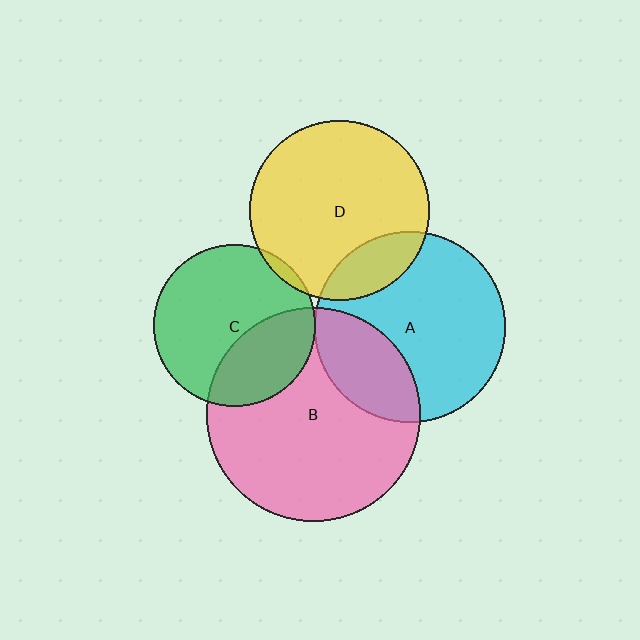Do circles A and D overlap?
Yes.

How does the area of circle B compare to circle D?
Approximately 1.4 times.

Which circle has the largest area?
Circle B (pink).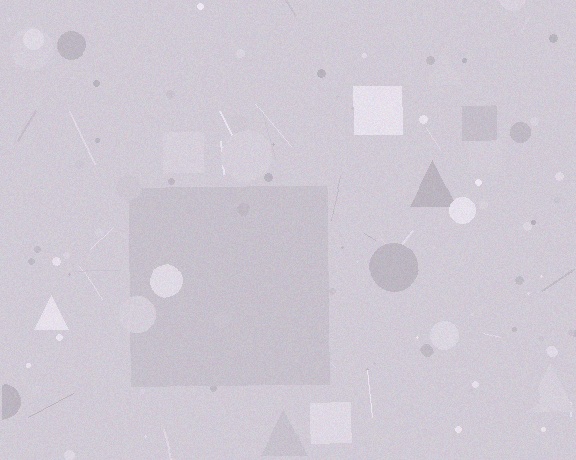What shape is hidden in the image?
A square is hidden in the image.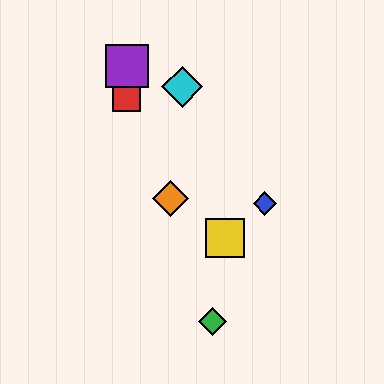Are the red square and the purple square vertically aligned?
Yes, both are at x≈127.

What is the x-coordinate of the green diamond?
The green diamond is at x≈212.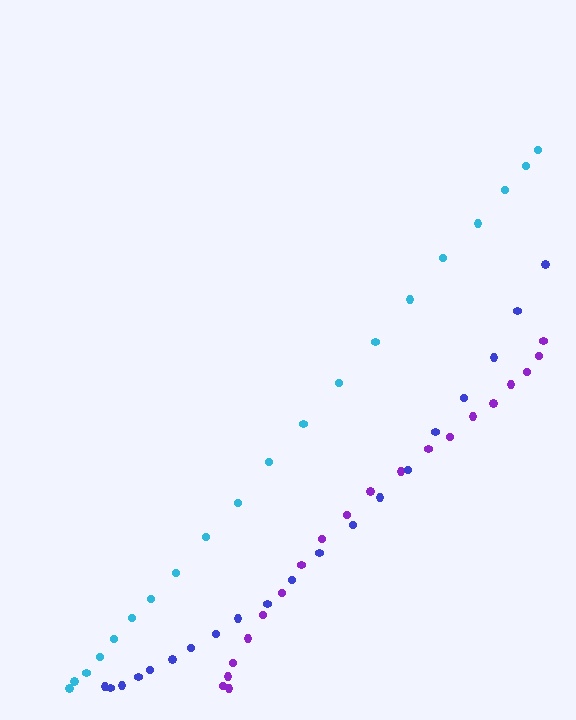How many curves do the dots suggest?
There are 3 distinct paths.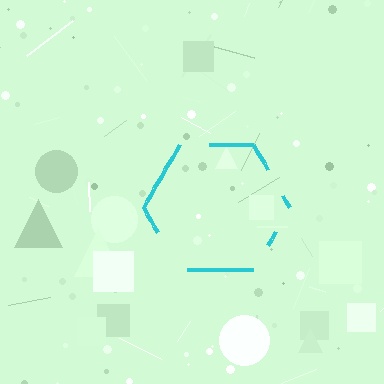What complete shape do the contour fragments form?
The contour fragments form a hexagon.